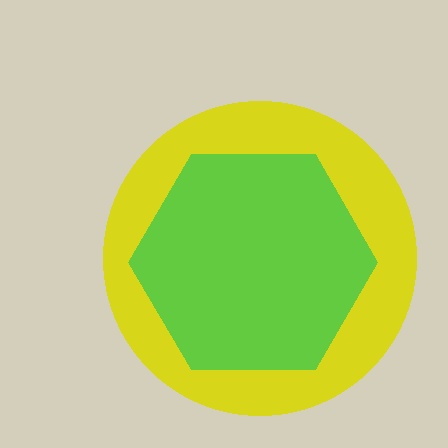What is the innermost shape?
The lime hexagon.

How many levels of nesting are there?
2.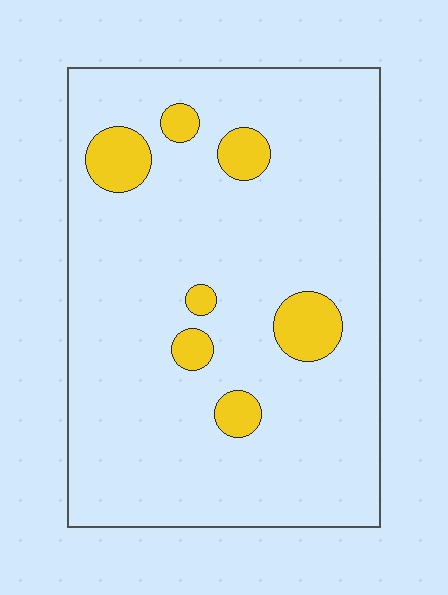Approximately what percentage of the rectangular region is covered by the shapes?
Approximately 10%.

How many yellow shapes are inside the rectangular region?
7.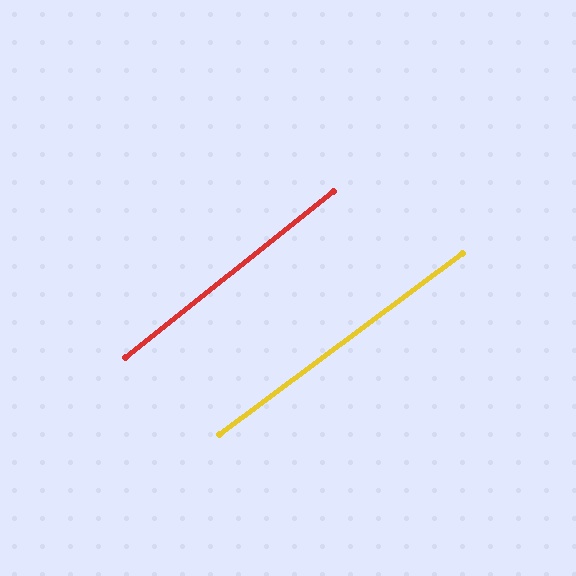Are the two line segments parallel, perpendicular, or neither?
Parallel — their directions differ by only 1.9°.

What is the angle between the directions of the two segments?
Approximately 2 degrees.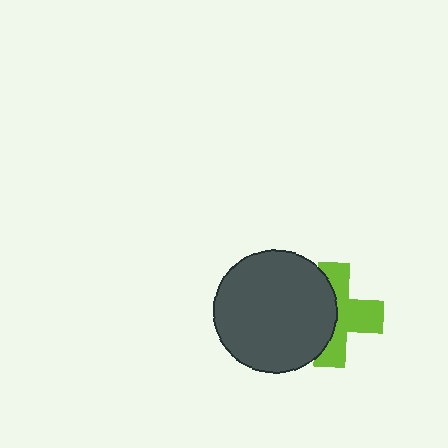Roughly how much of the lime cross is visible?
About half of it is visible (roughly 53%).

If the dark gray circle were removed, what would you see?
You would see the complete lime cross.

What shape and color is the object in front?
The object in front is a dark gray circle.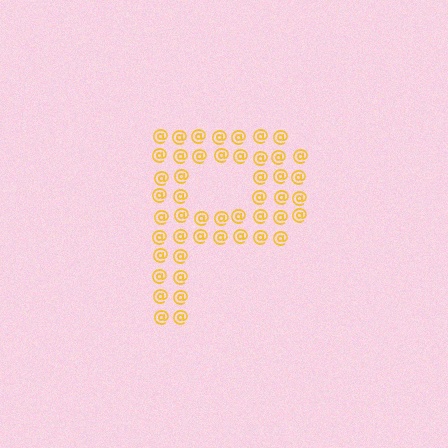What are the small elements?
The small elements are at signs.